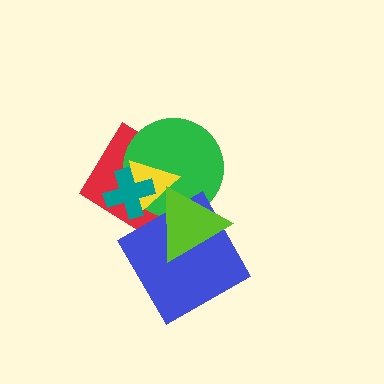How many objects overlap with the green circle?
4 objects overlap with the green circle.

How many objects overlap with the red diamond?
4 objects overlap with the red diamond.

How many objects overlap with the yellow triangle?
4 objects overlap with the yellow triangle.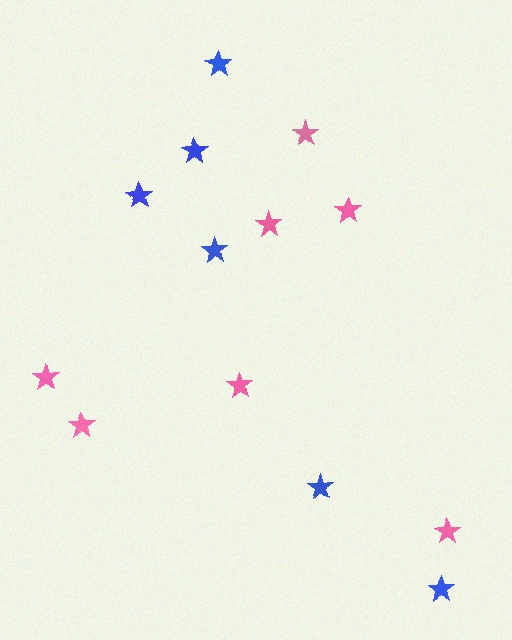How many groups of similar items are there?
There are 2 groups: one group of pink stars (7) and one group of blue stars (6).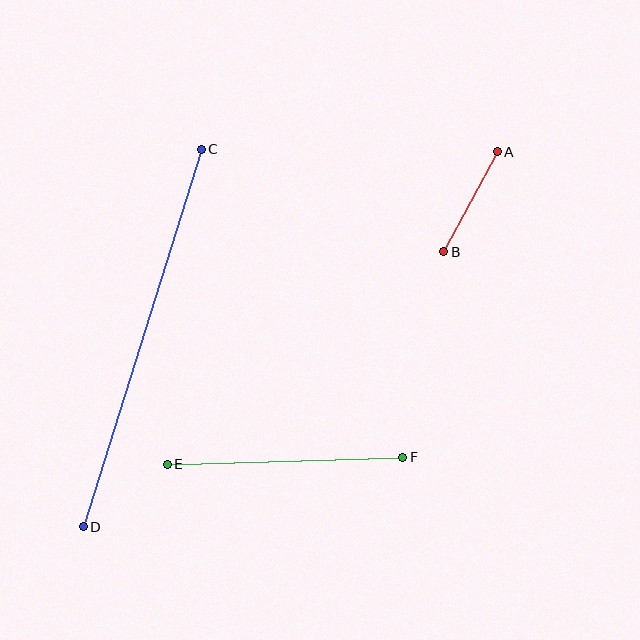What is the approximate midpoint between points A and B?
The midpoint is at approximately (471, 202) pixels.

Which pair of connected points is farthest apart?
Points C and D are farthest apart.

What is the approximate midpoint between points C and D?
The midpoint is at approximately (142, 338) pixels.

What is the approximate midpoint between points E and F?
The midpoint is at approximately (285, 461) pixels.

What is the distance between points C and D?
The distance is approximately 396 pixels.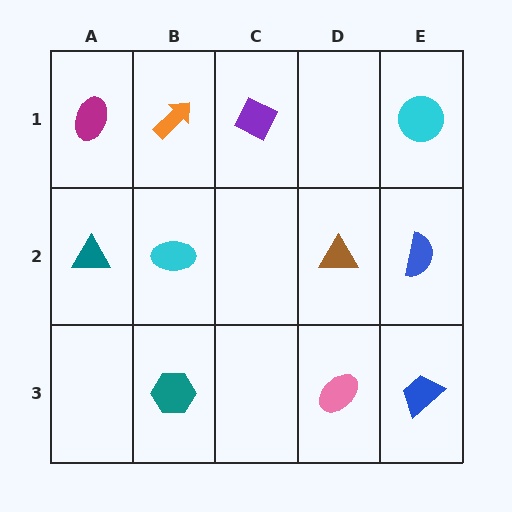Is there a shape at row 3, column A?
No, that cell is empty.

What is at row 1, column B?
An orange arrow.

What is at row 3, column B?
A teal hexagon.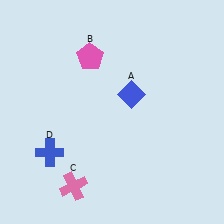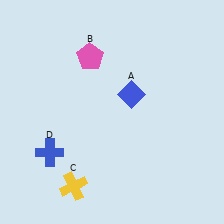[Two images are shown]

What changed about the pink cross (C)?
In Image 1, C is pink. In Image 2, it changed to yellow.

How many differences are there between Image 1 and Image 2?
There is 1 difference between the two images.